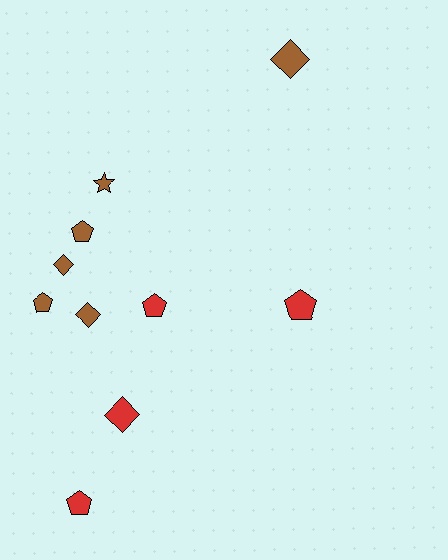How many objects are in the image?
There are 10 objects.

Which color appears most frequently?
Brown, with 6 objects.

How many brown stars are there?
There is 1 brown star.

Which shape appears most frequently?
Pentagon, with 5 objects.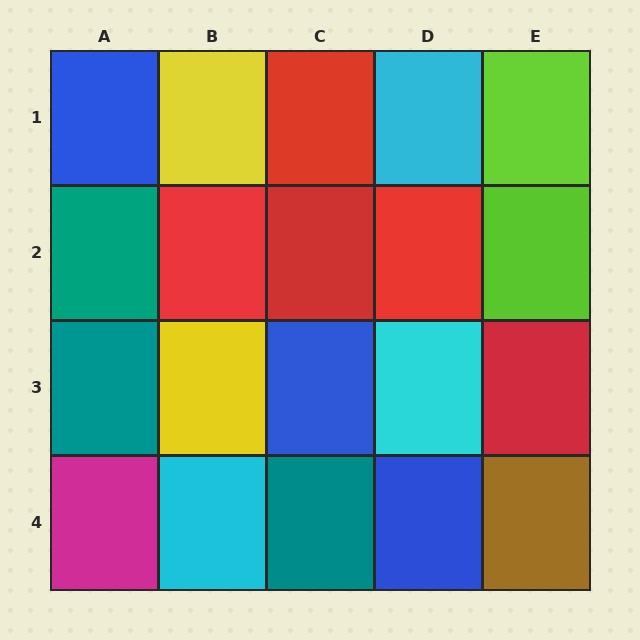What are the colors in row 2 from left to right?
Teal, red, red, red, lime.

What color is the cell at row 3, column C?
Blue.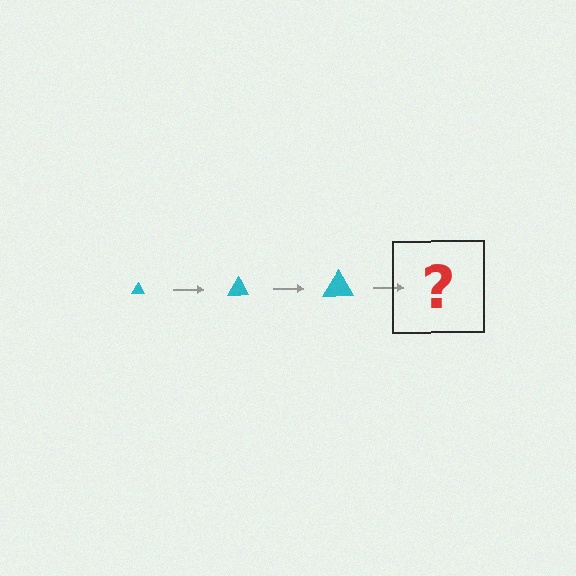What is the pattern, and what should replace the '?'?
The pattern is that the triangle gets progressively larger each step. The '?' should be a cyan triangle, larger than the previous one.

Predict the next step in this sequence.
The next step is a cyan triangle, larger than the previous one.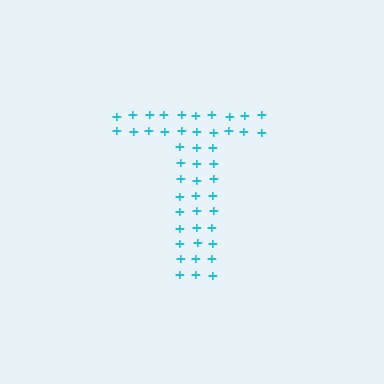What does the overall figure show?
The overall figure shows the letter T.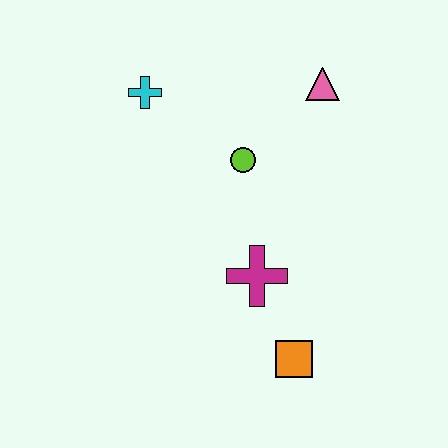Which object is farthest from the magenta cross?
The cyan cross is farthest from the magenta cross.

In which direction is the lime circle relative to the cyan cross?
The lime circle is to the right of the cyan cross.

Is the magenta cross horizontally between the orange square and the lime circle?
Yes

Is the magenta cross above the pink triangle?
No